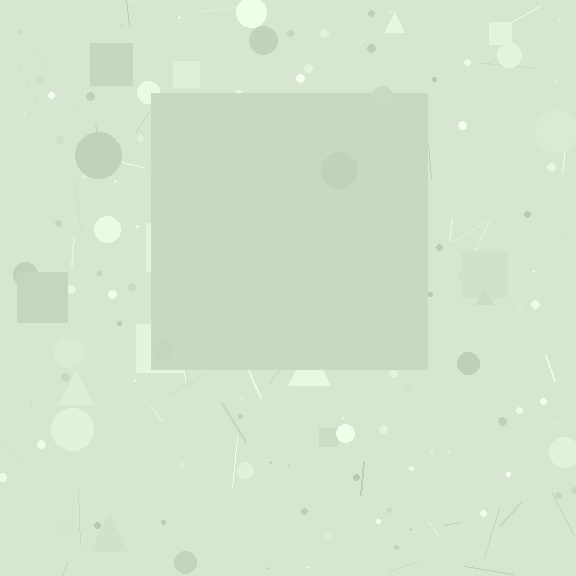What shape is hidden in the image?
A square is hidden in the image.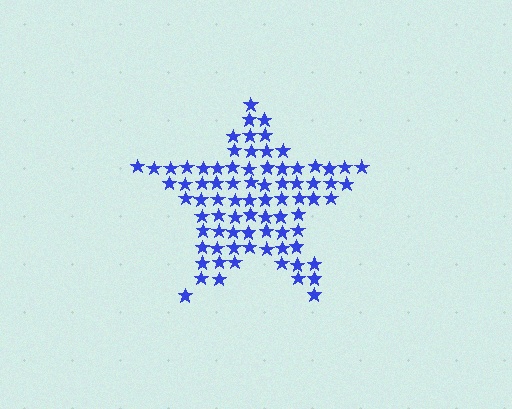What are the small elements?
The small elements are stars.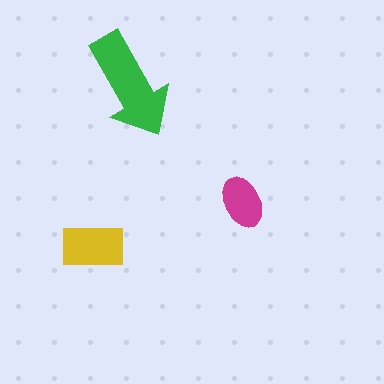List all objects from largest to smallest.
The green arrow, the yellow rectangle, the magenta ellipse.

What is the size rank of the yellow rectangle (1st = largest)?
2nd.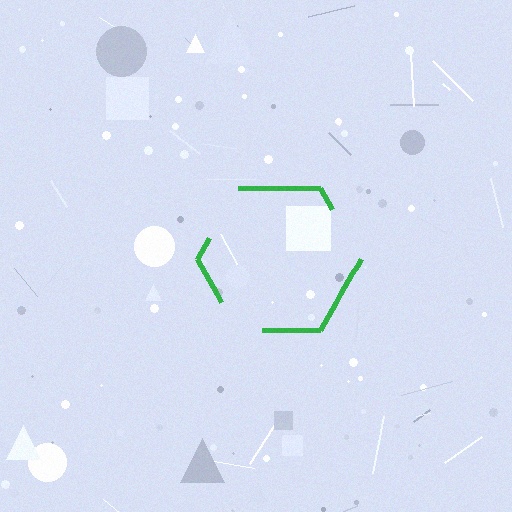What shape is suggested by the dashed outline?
The dashed outline suggests a hexagon.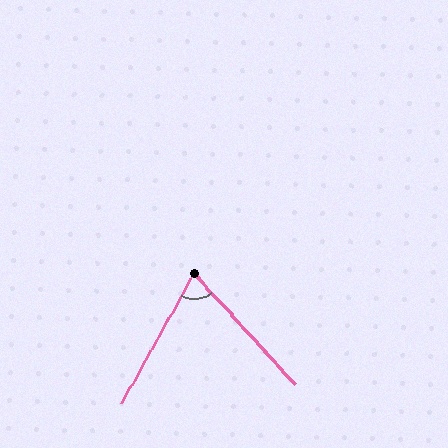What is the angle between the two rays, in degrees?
Approximately 71 degrees.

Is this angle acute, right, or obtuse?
It is acute.